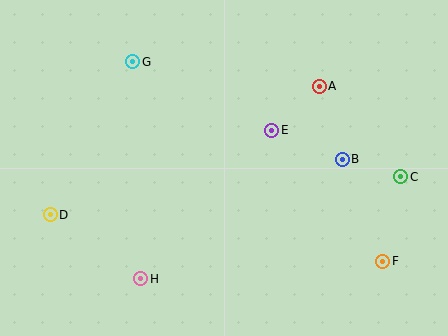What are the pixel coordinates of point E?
Point E is at (272, 130).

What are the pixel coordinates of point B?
Point B is at (342, 159).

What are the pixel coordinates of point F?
Point F is at (383, 261).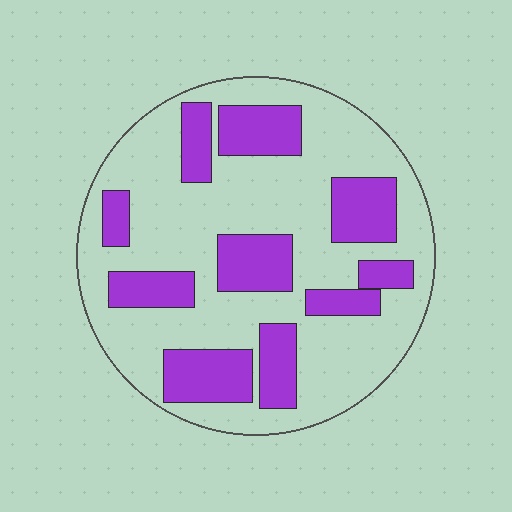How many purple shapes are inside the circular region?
10.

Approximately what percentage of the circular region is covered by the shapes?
Approximately 30%.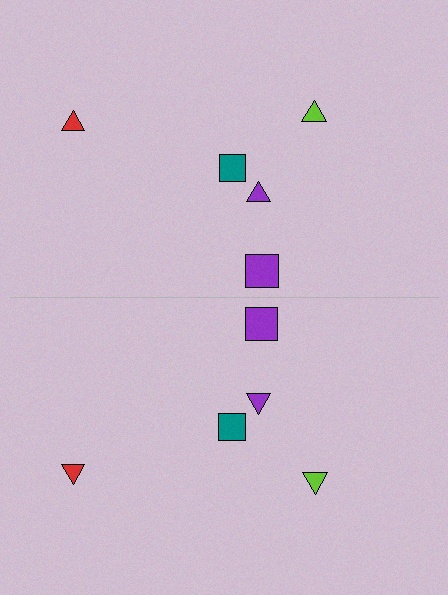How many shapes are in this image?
There are 10 shapes in this image.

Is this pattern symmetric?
Yes, this pattern has bilateral (reflection) symmetry.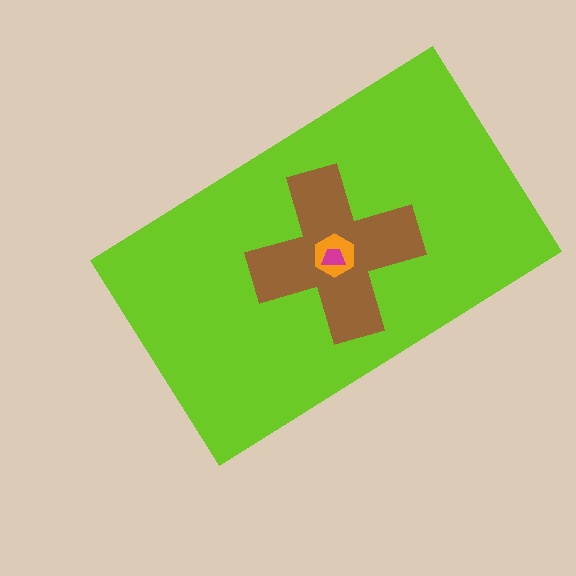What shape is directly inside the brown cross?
The orange hexagon.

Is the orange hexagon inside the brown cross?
Yes.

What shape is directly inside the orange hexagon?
The magenta trapezoid.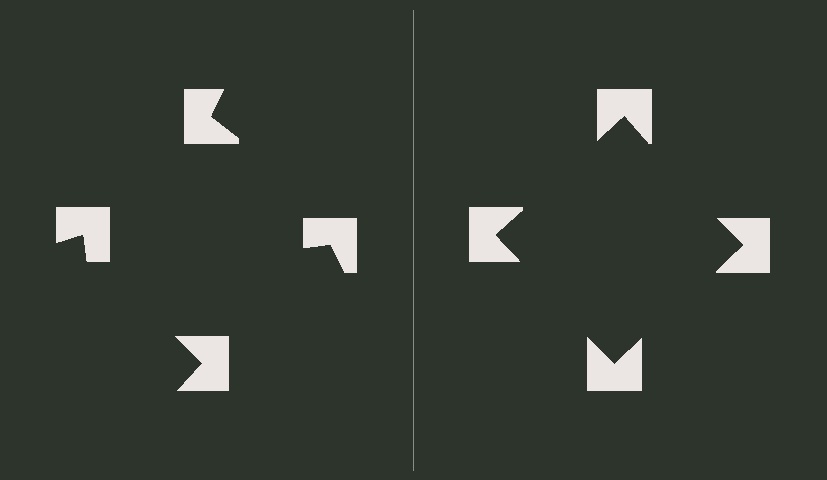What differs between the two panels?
The notched squares are positioned identically on both sides; only the wedge orientations differ. On the right they align to a square; on the left they are misaligned.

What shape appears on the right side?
An illusory square.